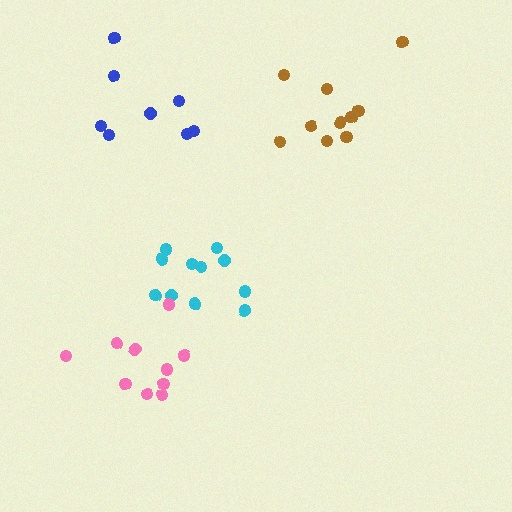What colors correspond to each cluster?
The clusters are colored: cyan, pink, brown, blue.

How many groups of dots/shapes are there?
There are 4 groups.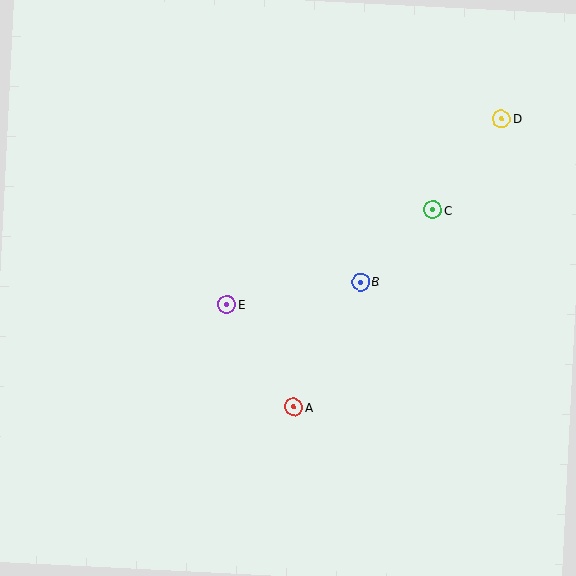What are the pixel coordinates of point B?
Point B is at (361, 282).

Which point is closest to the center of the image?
Point E at (227, 304) is closest to the center.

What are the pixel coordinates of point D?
Point D is at (501, 119).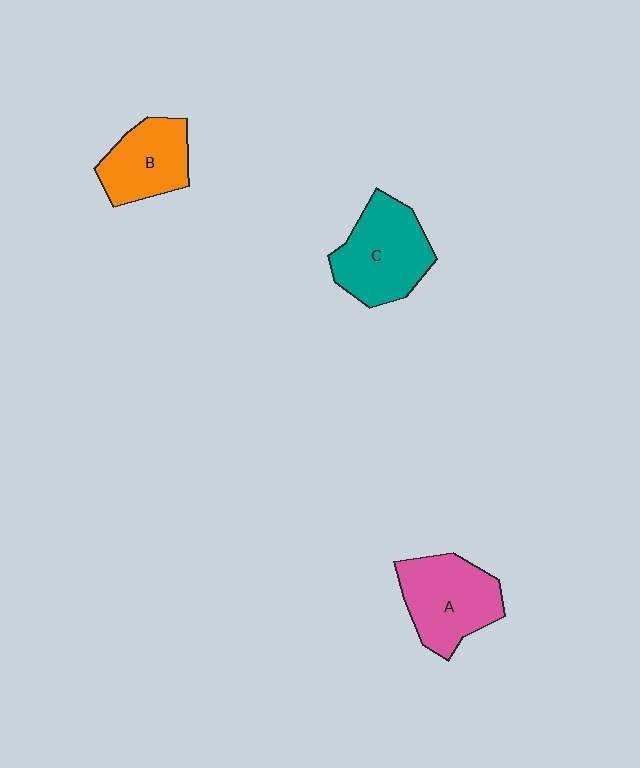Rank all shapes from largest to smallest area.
From largest to smallest: C (teal), A (pink), B (orange).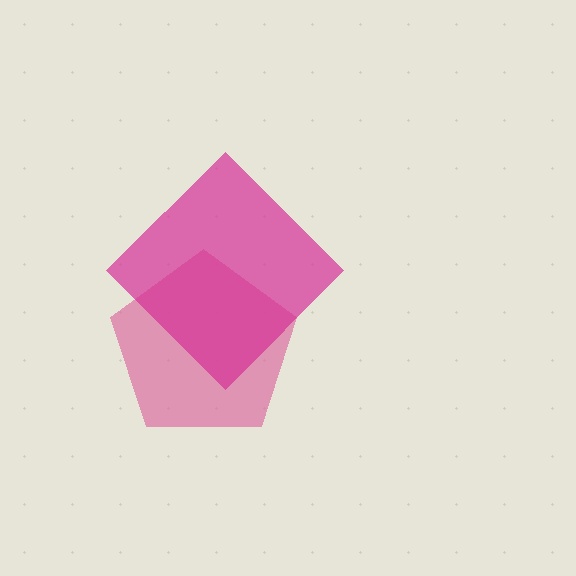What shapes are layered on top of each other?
The layered shapes are: a pink pentagon, a magenta diamond.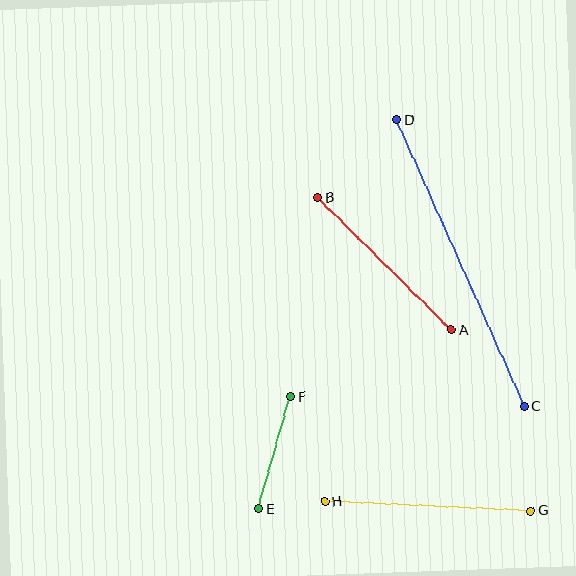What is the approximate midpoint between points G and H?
The midpoint is at approximately (428, 506) pixels.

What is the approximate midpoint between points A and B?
The midpoint is at approximately (384, 264) pixels.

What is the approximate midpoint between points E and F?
The midpoint is at approximately (274, 453) pixels.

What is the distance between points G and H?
The distance is approximately 207 pixels.